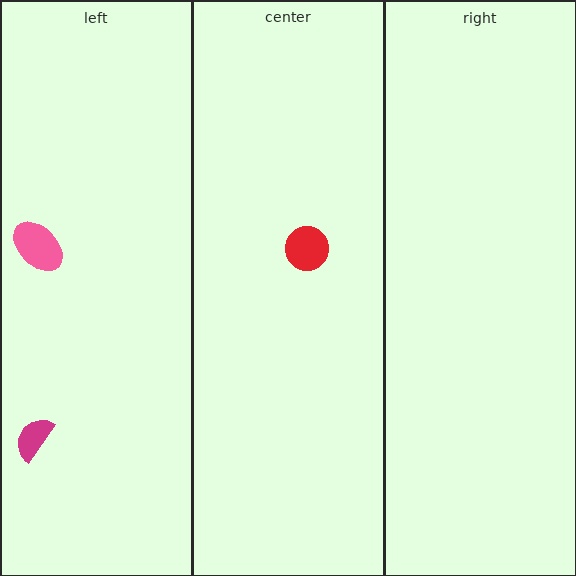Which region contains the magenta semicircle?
The left region.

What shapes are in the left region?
The pink ellipse, the magenta semicircle.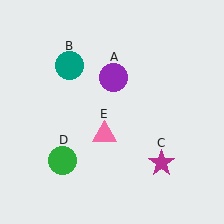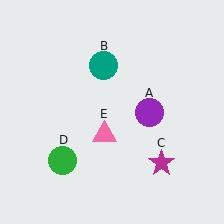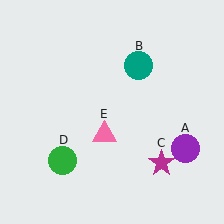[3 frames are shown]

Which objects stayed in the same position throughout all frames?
Magenta star (object C) and green circle (object D) and pink triangle (object E) remained stationary.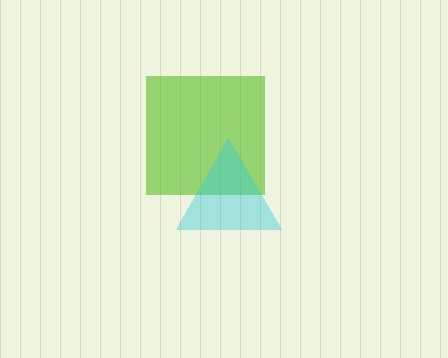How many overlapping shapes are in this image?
There are 2 overlapping shapes in the image.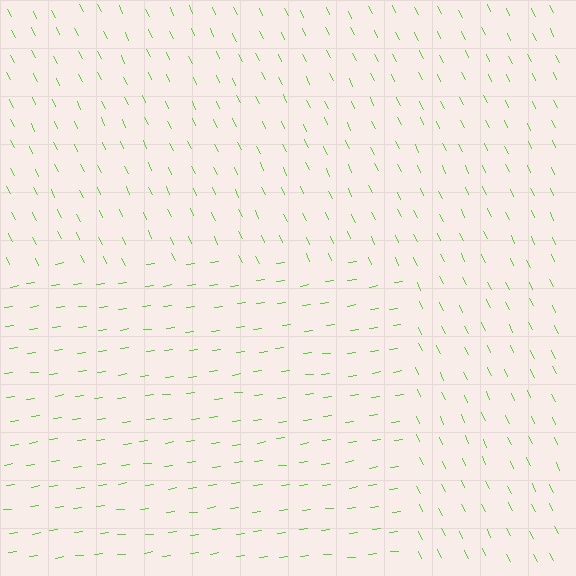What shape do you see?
I see a rectangle.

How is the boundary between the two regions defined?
The boundary is defined purely by a change in line orientation (approximately 72 degrees difference). All lines are the same color and thickness.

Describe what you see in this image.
The image is filled with small lime line segments. A rectangle region in the image has lines oriented differently from the surrounding lines, creating a visible texture boundary.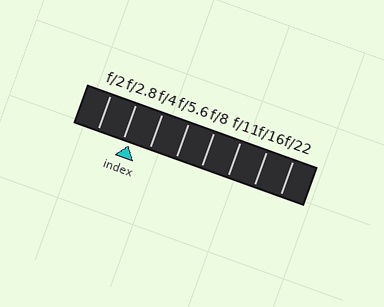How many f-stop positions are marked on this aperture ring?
There are 8 f-stop positions marked.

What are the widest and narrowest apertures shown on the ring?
The widest aperture shown is f/2 and the narrowest is f/22.